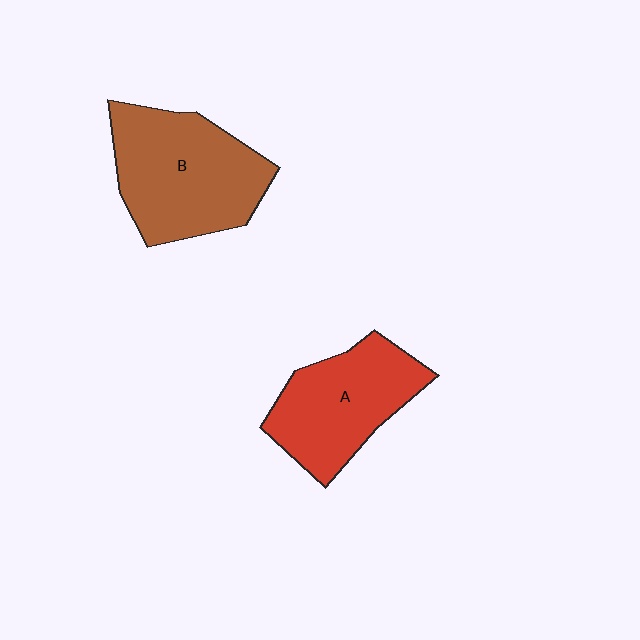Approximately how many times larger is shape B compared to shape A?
Approximately 1.2 times.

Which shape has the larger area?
Shape B (brown).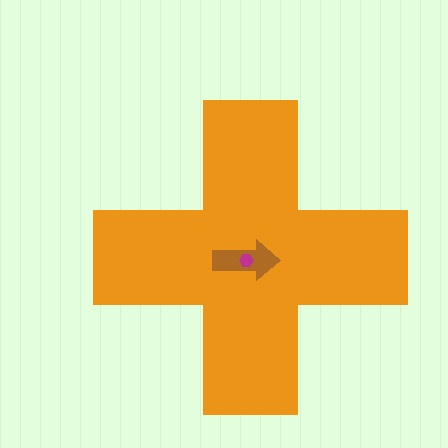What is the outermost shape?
The orange cross.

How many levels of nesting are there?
3.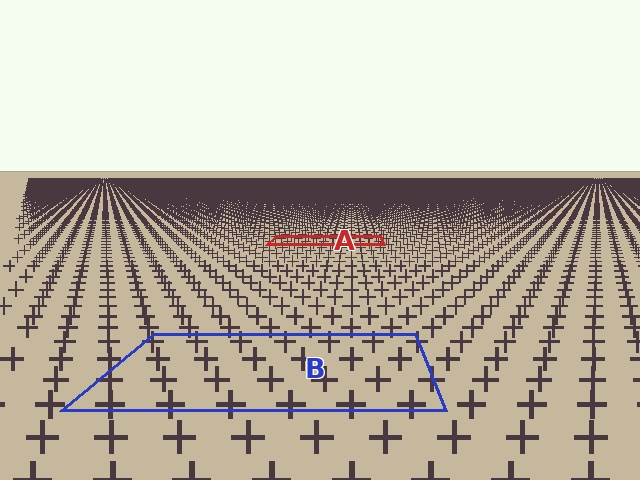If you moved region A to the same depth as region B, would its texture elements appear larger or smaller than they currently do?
They would appear larger. At a closer depth, the same texture elements are projected at a bigger on-screen size.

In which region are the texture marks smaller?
The texture marks are smaller in region A, because it is farther away.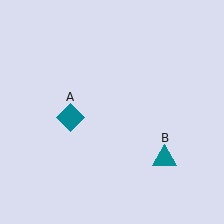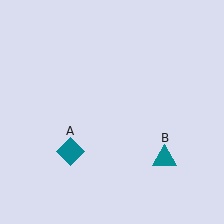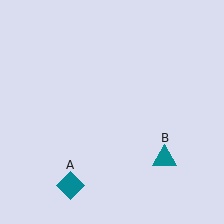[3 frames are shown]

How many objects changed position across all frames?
1 object changed position: teal diamond (object A).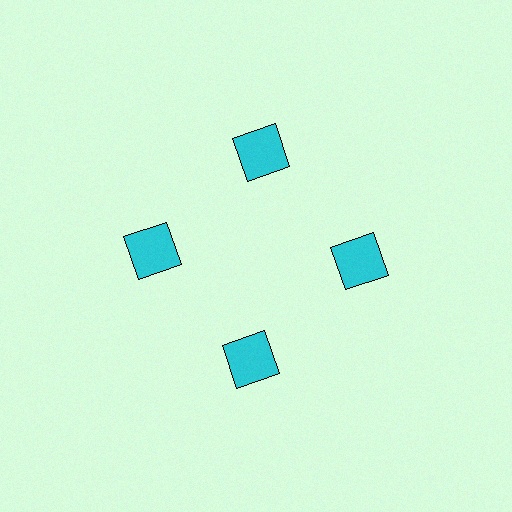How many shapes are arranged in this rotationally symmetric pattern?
There are 4 shapes, arranged in 4 groups of 1.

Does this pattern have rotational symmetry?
Yes, this pattern has 4-fold rotational symmetry. It looks the same after rotating 90 degrees around the center.